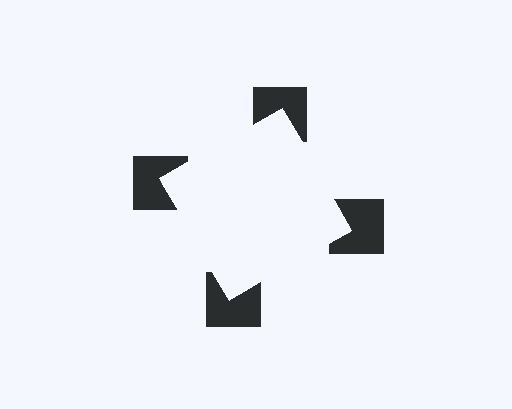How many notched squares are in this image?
There are 4 — one at each vertex of the illusory square.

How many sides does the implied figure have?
4 sides.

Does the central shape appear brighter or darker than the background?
It typically appears slightly brighter than the background, even though no actual brightness change is drawn.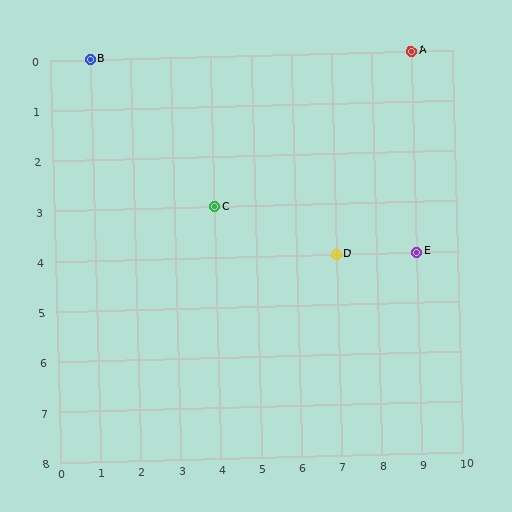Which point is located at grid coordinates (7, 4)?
Point D is at (7, 4).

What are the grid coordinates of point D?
Point D is at grid coordinates (7, 4).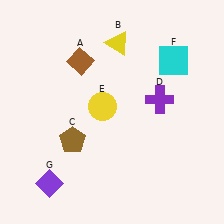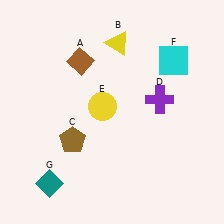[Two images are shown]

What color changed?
The diamond (G) changed from purple in Image 1 to teal in Image 2.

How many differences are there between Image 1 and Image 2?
There is 1 difference between the two images.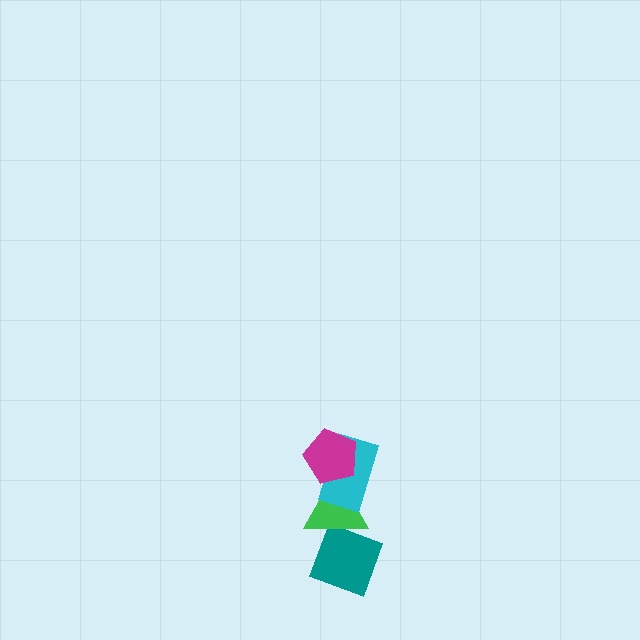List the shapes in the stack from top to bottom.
From top to bottom: the magenta pentagon, the cyan rectangle, the green triangle, the teal diamond.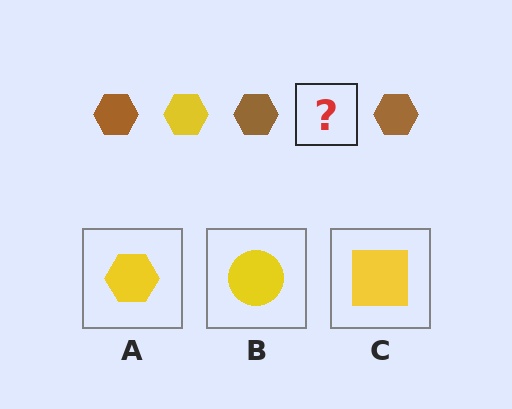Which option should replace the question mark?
Option A.